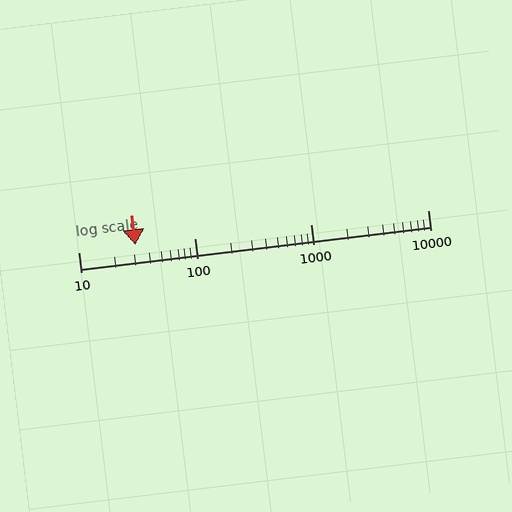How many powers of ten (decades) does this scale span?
The scale spans 3 decades, from 10 to 10000.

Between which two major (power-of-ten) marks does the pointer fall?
The pointer is between 10 and 100.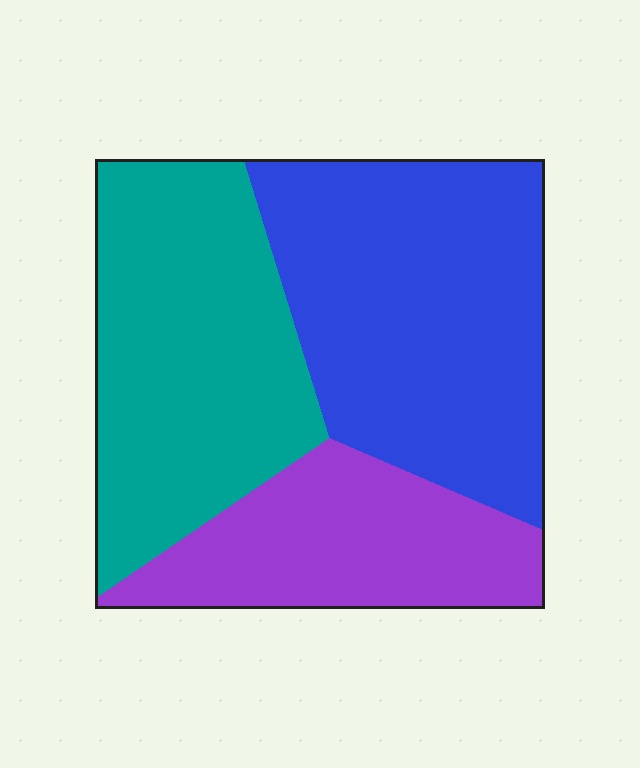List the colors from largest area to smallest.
From largest to smallest: blue, teal, purple.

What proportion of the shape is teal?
Teal covers about 35% of the shape.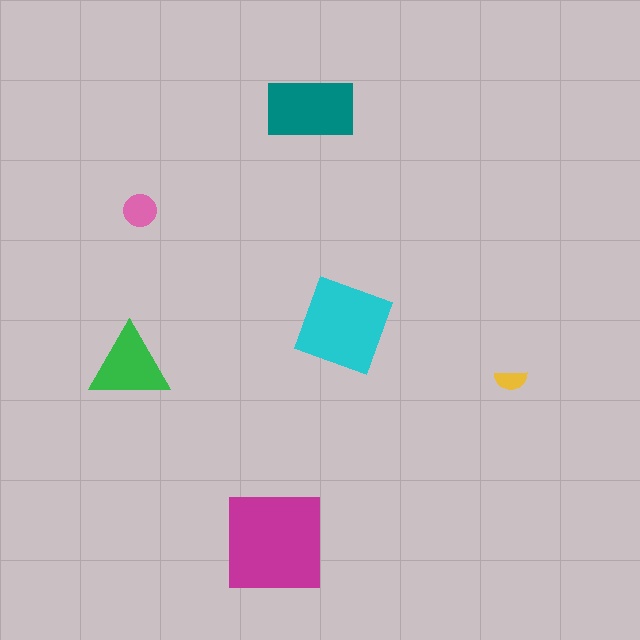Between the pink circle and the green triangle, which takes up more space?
The green triangle.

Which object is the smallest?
The yellow semicircle.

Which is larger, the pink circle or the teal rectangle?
The teal rectangle.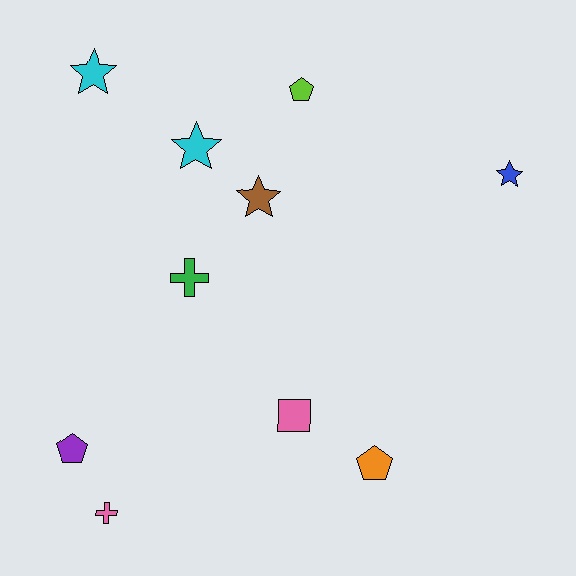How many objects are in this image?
There are 10 objects.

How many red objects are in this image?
There are no red objects.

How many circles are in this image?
There are no circles.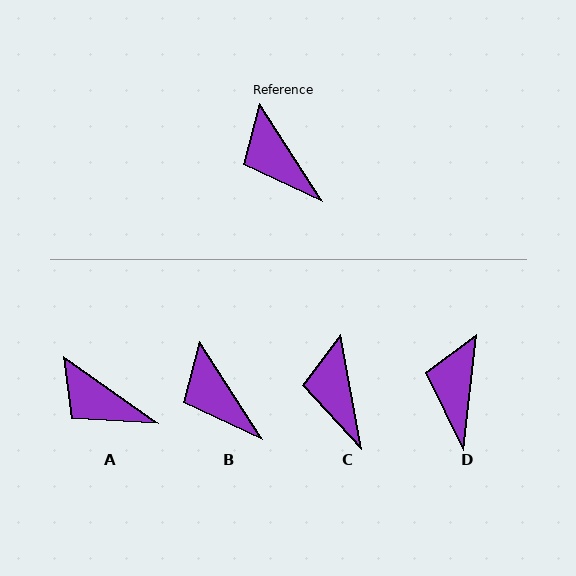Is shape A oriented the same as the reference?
No, it is off by about 22 degrees.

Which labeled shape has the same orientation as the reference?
B.